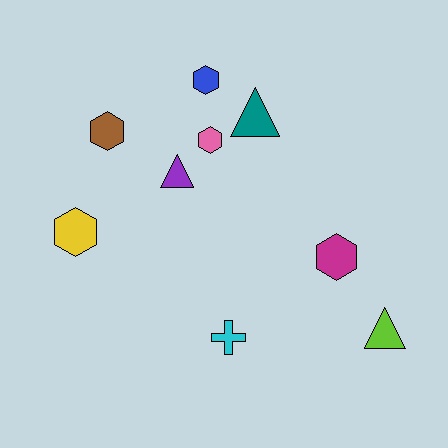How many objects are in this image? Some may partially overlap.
There are 9 objects.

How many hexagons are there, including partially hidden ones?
There are 5 hexagons.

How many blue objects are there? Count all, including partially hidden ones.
There is 1 blue object.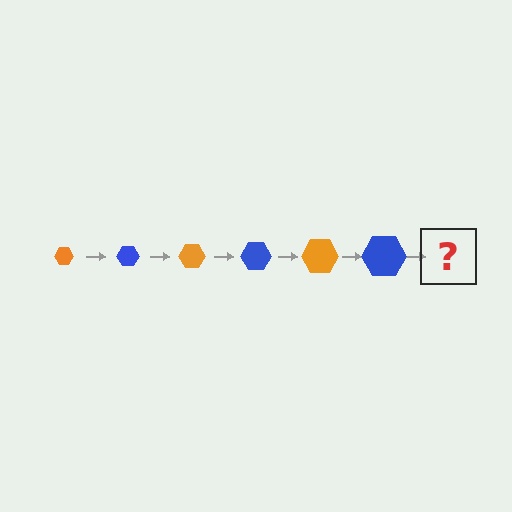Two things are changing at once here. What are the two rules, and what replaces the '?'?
The two rules are that the hexagon grows larger each step and the color cycles through orange and blue. The '?' should be an orange hexagon, larger than the previous one.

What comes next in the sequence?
The next element should be an orange hexagon, larger than the previous one.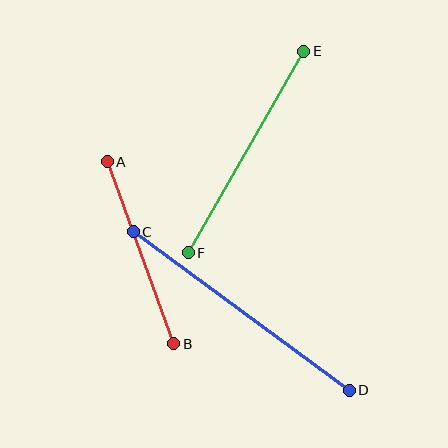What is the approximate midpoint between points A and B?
The midpoint is at approximately (141, 253) pixels.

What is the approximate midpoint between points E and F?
The midpoint is at approximately (246, 152) pixels.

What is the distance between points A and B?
The distance is approximately 194 pixels.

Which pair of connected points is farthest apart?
Points C and D are farthest apart.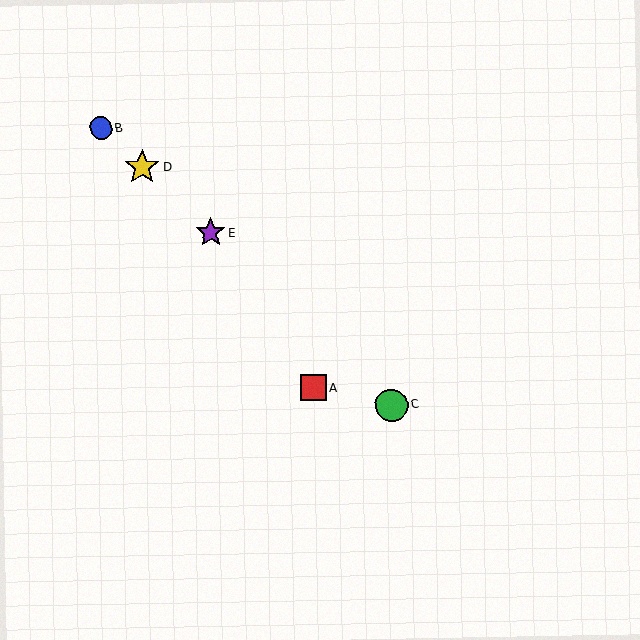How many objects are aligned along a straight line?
4 objects (B, C, D, E) are aligned along a straight line.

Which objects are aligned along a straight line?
Objects B, C, D, E are aligned along a straight line.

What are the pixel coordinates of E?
Object E is at (211, 232).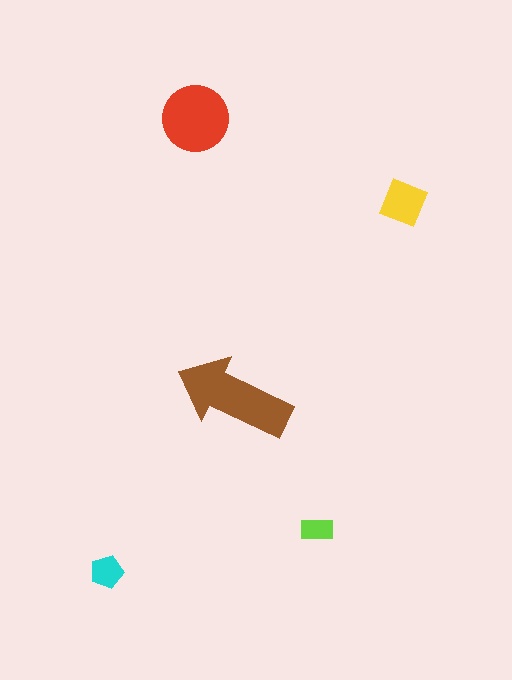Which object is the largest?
The brown arrow.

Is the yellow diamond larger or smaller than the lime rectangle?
Larger.